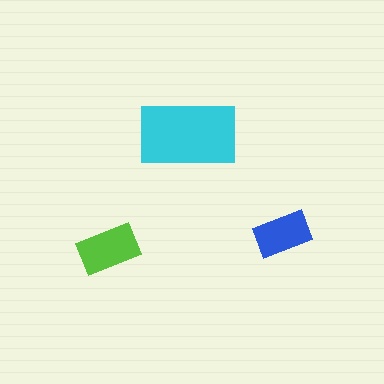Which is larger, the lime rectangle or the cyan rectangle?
The cyan one.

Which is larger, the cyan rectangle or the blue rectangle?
The cyan one.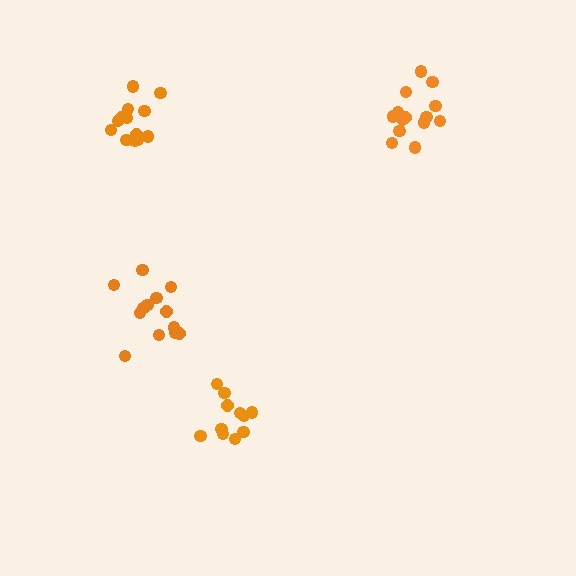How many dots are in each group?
Group 1: 13 dots, Group 2: 14 dots, Group 3: 11 dots, Group 4: 14 dots (52 total).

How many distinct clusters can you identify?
There are 4 distinct clusters.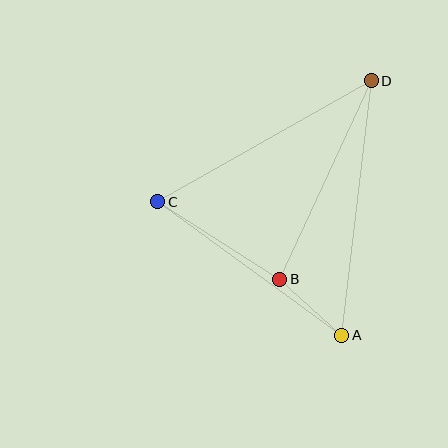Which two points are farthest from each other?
Points A and D are farthest from each other.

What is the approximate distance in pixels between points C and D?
The distance between C and D is approximately 246 pixels.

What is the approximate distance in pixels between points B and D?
The distance between B and D is approximately 219 pixels.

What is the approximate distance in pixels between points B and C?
The distance between B and C is approximately 145 pixels.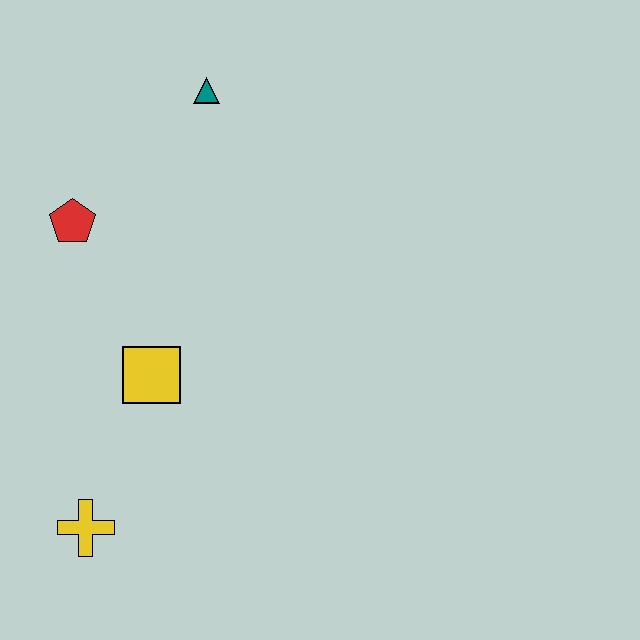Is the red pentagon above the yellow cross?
Yes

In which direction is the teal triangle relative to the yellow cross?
The teal triangle is above the yellow cross.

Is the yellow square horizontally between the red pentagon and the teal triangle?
Yes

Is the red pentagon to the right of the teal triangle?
No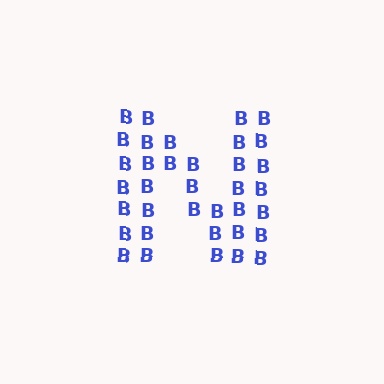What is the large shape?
The large shape is the letter N.